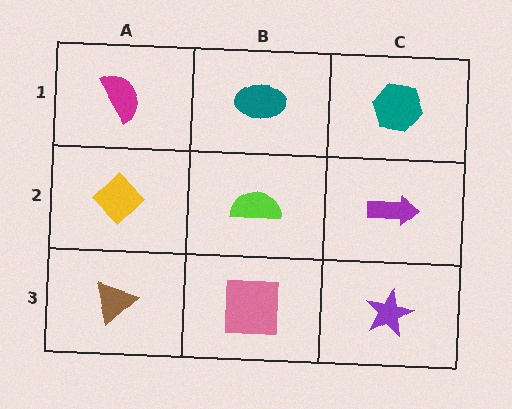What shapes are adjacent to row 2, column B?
A teal ellipse (row 1, column B), a pink square (row 3, column B), a yellow diamond (row 2, column A), a purple arrow (row 2, column C).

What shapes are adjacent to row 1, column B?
A lime semicircle (row 2, column B), a magenta semicircle (row 1, column A), a teal hexagon (row 1, column C).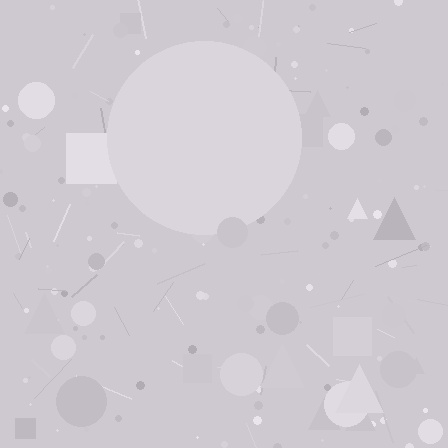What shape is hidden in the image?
A circle is hidden in the image.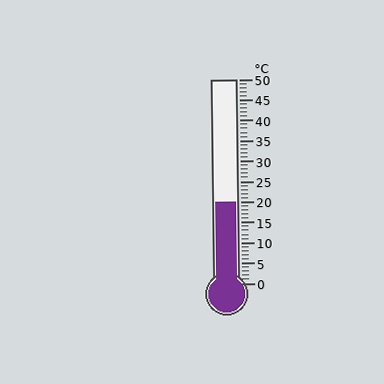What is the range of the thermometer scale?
The thermometer scale ranges from 0°C to 50°C.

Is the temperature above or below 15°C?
The temperature is above 15°C.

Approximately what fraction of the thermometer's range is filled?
The thermometer is filled to approximately 40% of its range.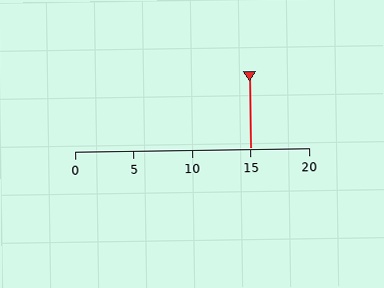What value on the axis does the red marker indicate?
The marker indicates approximately 15.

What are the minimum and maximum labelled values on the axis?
The axis runs from 0 to 20.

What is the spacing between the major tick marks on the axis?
The major ticks are spaced 5 apart.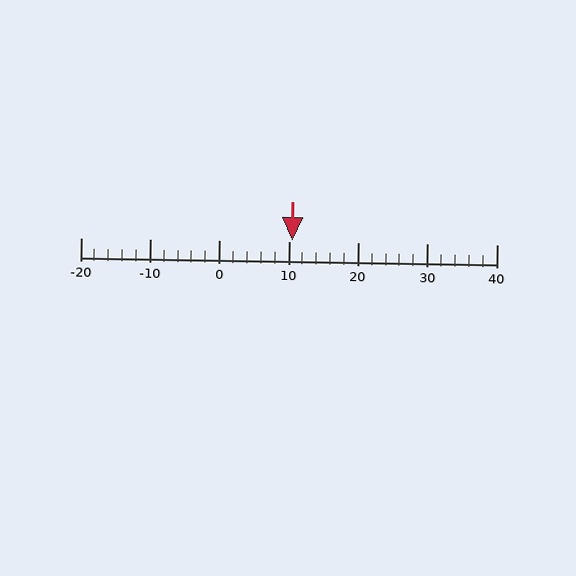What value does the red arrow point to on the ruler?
The red arrow points to approximately 10.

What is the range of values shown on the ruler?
The ruler shows values from -20 to 40.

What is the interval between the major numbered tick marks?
The major tick marks are spaced 10 units apart.